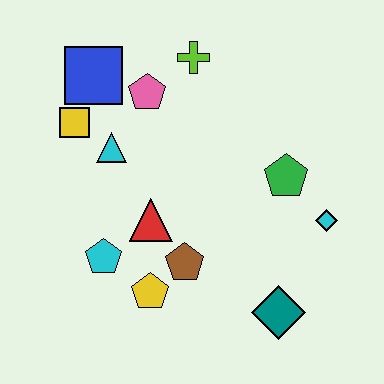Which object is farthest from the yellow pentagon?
The lime cross is farthest from the yellow pentagon.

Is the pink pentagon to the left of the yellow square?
No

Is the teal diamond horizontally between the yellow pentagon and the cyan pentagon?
No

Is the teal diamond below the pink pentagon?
Yes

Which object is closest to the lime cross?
The pink pentagon is closest to the lime cross.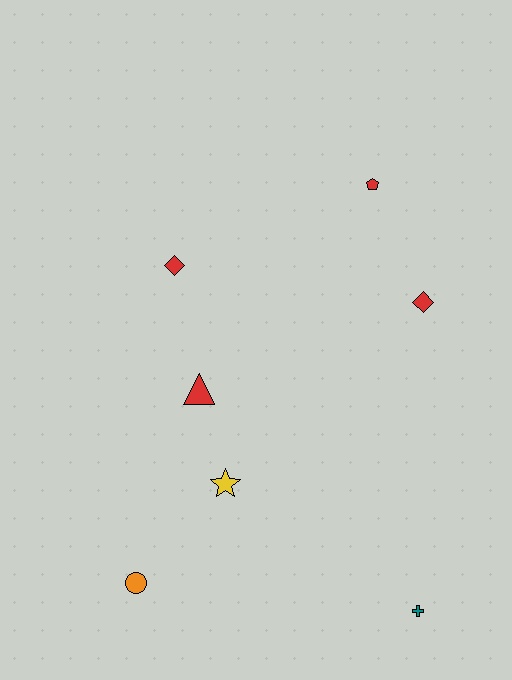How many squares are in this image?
There are no squares.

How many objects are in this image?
There are 7 objects.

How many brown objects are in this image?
There are no brown objects.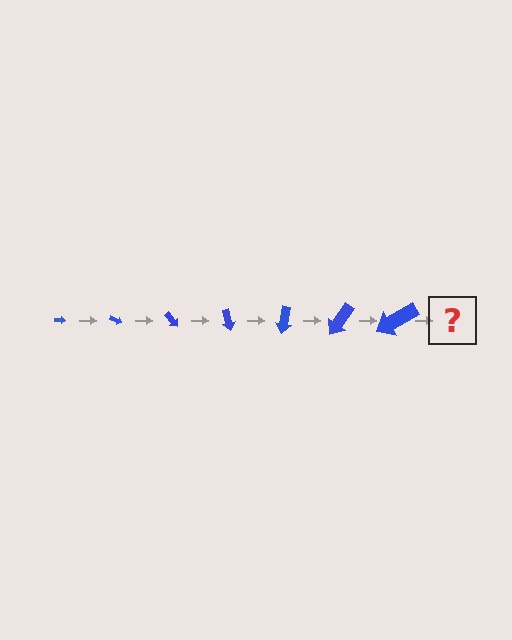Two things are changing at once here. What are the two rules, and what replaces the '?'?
The two rules are that the arrow grows larger each step and it rotates 25 degrees each step. The '?' should be an arrow, larger than the previous one and rotated 175 degrees from the start.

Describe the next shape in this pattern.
It should be an arrow, larger than the previous one and rotated 175 degrees from the start.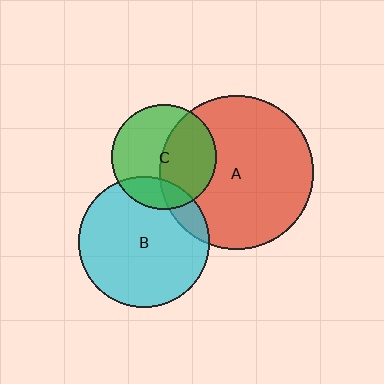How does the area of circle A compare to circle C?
Approximately 2.2 times.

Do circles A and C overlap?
Yes.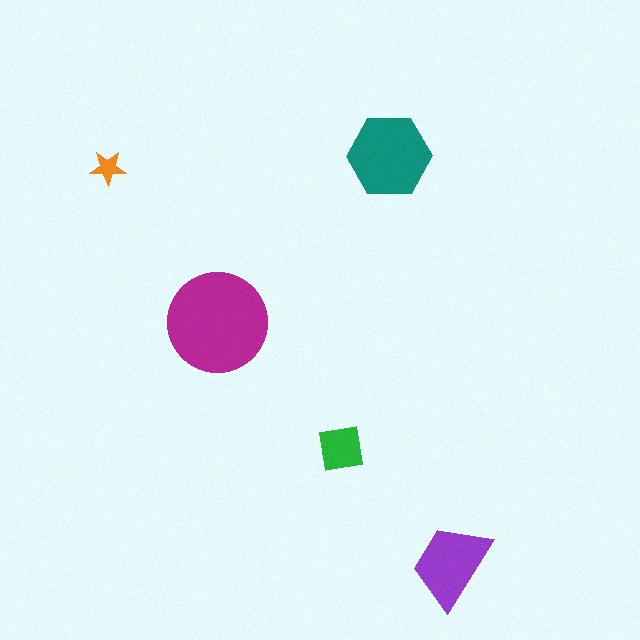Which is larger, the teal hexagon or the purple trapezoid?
The teal hexagon.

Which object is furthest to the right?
The purple trapezoid is rightmost.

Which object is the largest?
The magenta circle.